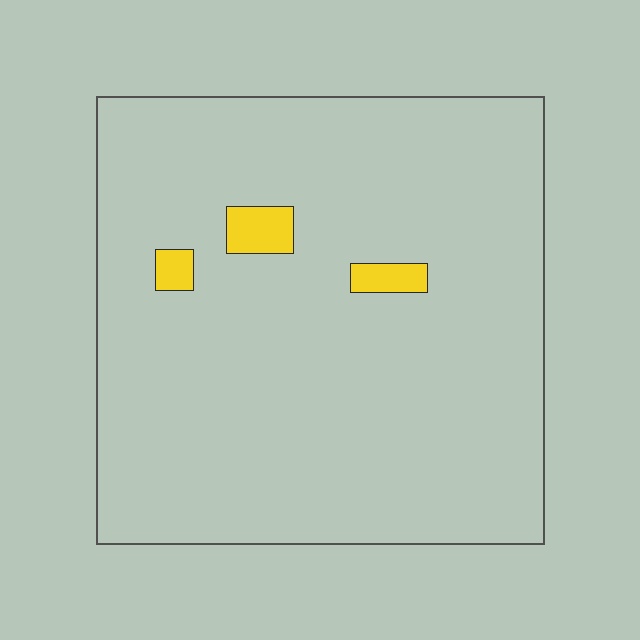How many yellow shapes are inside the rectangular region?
3.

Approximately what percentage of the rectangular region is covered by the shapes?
Approximately 5%.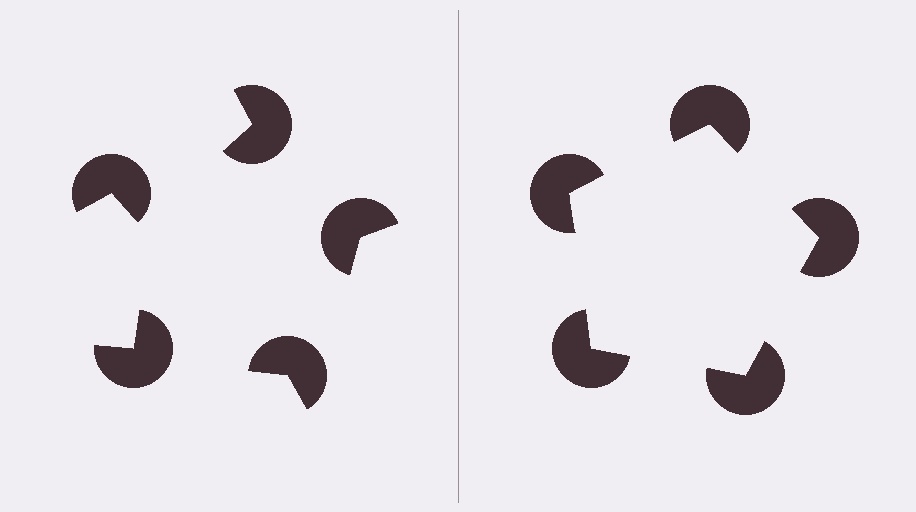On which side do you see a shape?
An illusory pentagon appears on the right side. On the left side the wedge cuts are rotated, so no coherent shape forms.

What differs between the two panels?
The pac-man discs are positioned identically on both sides; only the wedge orientations differ. On the right they align to a pentagon; on the left they are misaligned.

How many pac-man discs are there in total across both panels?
10 — 5 on each side.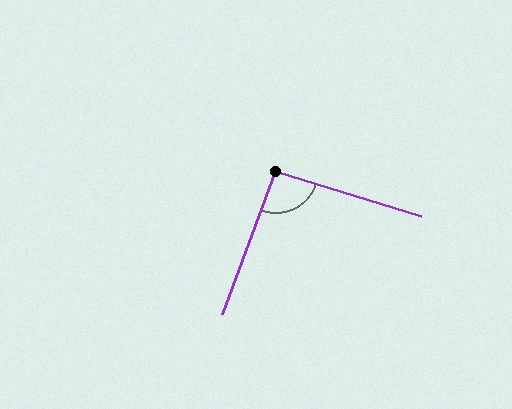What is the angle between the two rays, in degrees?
Approximately 93 degrees.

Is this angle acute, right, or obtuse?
It is approximately a right angle.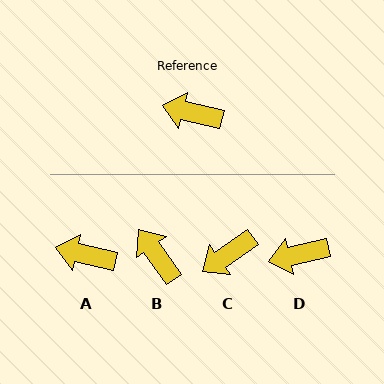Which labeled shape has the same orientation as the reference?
A.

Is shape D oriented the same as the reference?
No, it is off by about 25 degrees.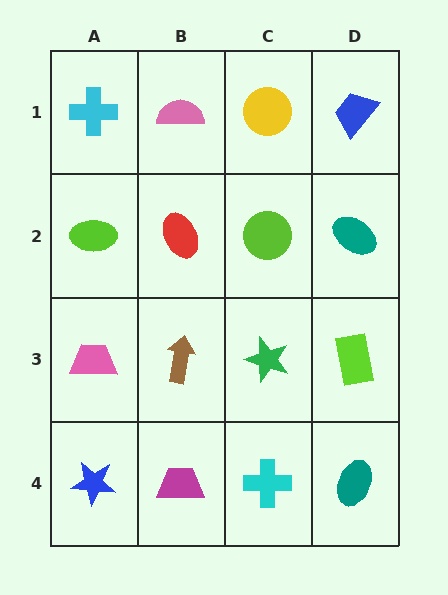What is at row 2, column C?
A lime circle.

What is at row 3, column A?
A pink trapezoid.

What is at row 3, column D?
A lime rectangle.